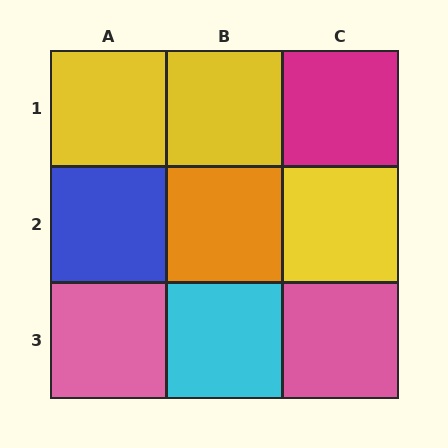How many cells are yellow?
3 cells are yellow.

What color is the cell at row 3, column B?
Cyan.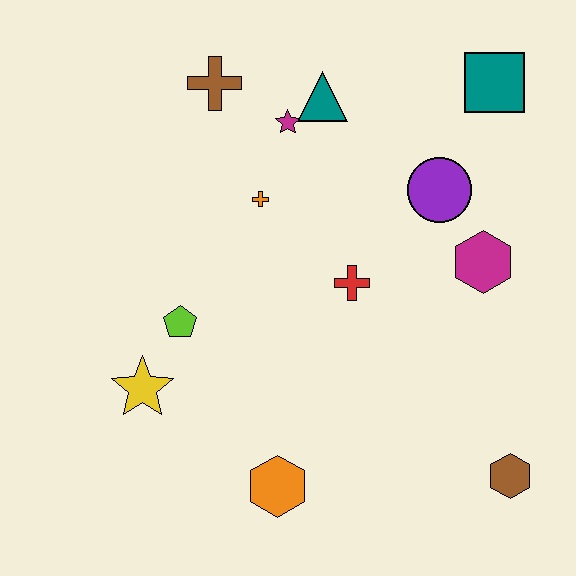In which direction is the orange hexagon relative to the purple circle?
The orange hexagon is below the purple circle.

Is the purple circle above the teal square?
No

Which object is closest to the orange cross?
The magenta star is closest to the orange cross.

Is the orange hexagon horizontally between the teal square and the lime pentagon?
Yes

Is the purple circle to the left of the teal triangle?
No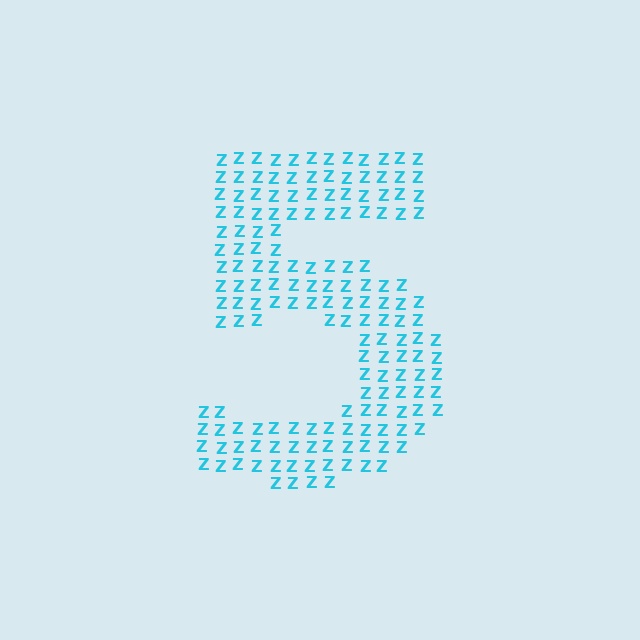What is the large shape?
The large shape is the digit 5.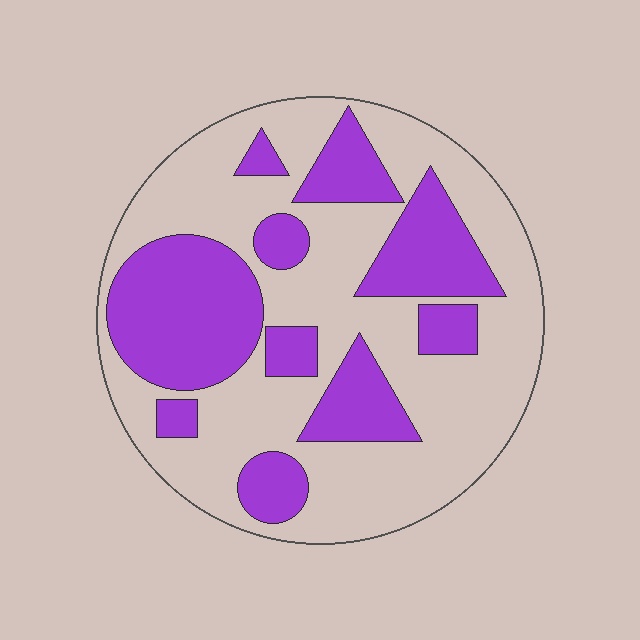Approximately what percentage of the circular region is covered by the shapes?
Approximately 35%.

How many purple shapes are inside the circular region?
10.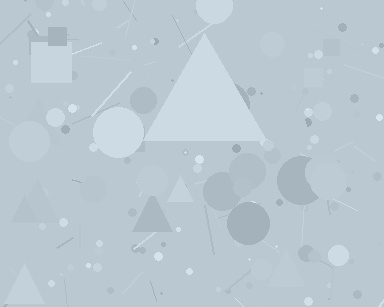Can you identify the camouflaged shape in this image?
The camouflaged shape is a triangle.